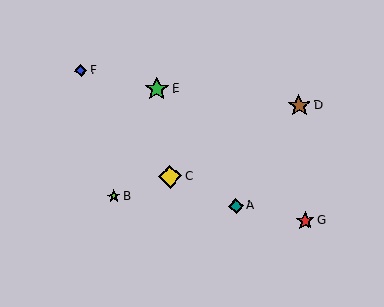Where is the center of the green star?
The center of the green star is at (157, 89).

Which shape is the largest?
The green star (labeled E) is the largest.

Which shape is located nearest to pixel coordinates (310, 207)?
The red star (labeled G) at (305, 221) is nearest to that location.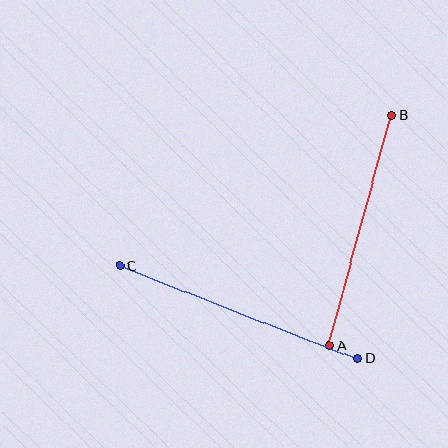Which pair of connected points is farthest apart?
Points C and D are farthest apart.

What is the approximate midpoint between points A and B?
The midpoint is at approximately (360, 230) pixels.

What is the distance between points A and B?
The distance is approximately 238 pixels.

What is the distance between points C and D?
The distance is approximately 255 pixels.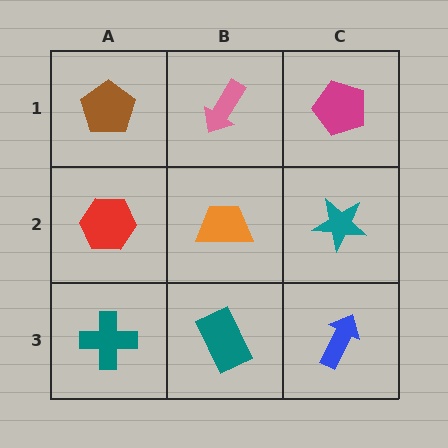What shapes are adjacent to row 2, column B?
A pink arrow (row 1, column B), a teal rectangle (row 3, column B), a red hexagon (row 2, column A), a teal star (row 2, column C).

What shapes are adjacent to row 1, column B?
An orange trapezoid (row 2, column B), a brown pentagon (row 1, column A), a magenta pentagon (row 1, column C).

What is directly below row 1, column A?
A red hexagon.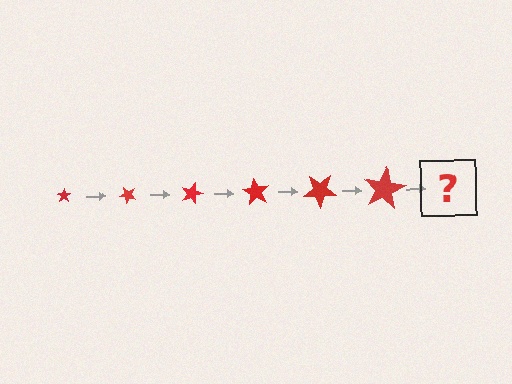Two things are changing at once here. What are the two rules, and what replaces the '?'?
The two rules are that the star grows larger each step and it rotates 45 degrees each step. The '?' should be a star, larger than the previous one and rotated 270 degrees from the start.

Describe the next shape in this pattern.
It should be a star, larger than the previous one and rotated 270 degrees from the start.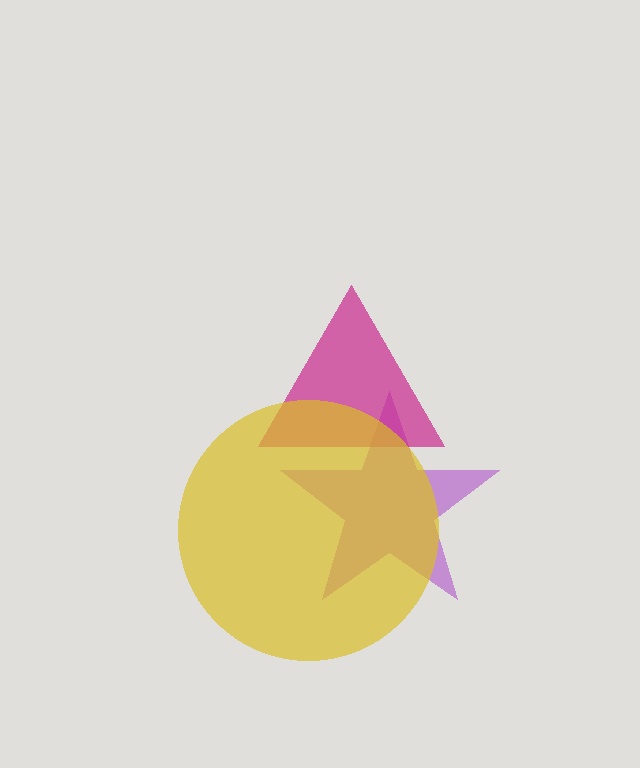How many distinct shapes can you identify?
There are 3 distinct shapes: a purple star, a magenta triangle, a yellow circle.